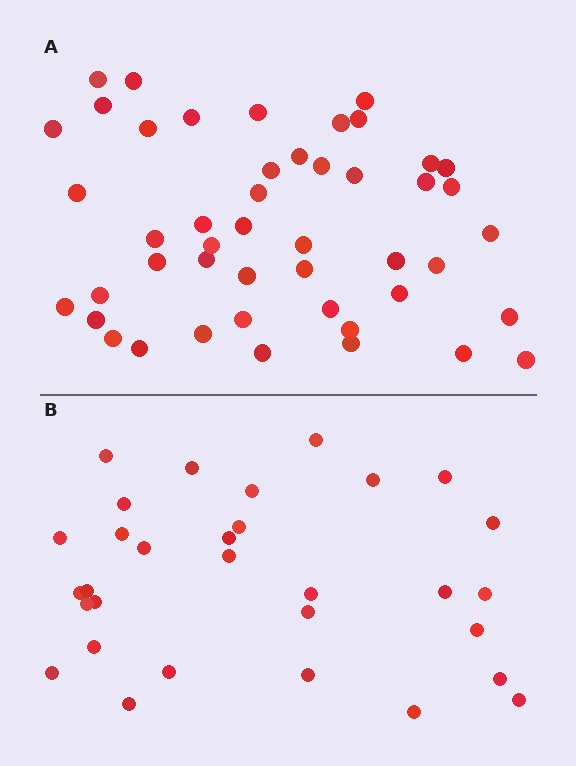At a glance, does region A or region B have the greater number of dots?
Region A (the top region) has more dots.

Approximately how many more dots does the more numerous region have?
Region A has approximately 15 more dots than region B.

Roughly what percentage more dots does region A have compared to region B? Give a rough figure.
About 50% more.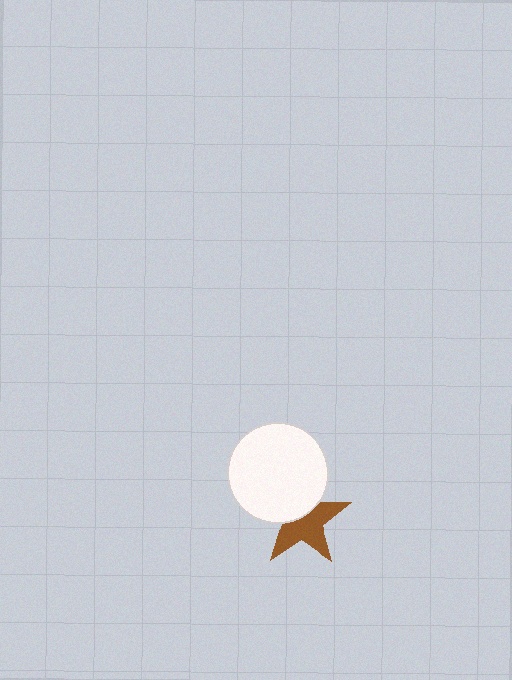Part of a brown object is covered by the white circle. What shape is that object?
It is a star.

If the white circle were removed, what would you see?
You would see the complete brown star.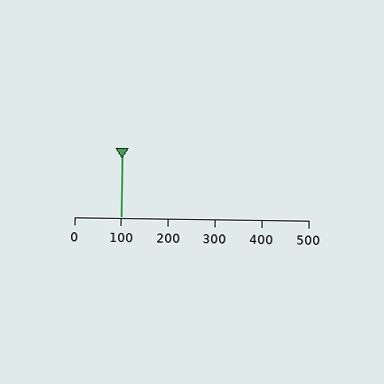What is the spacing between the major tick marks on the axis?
The major ticks are spaced 100 apart.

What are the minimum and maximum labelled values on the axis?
The axis runs from 0 to 500.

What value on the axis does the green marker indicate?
The marker indicates approximately 100.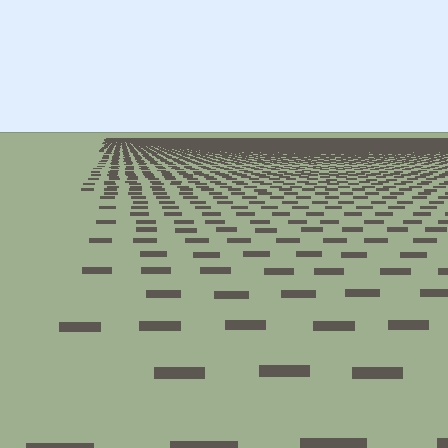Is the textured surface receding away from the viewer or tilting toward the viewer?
The surface is receding away from the viewer. Texture elements get smaller and denser toward the top.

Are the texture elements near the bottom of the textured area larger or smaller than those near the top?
Larger. Near the bottom, elements are closer to the viewer and appear at a bigger on-screen size.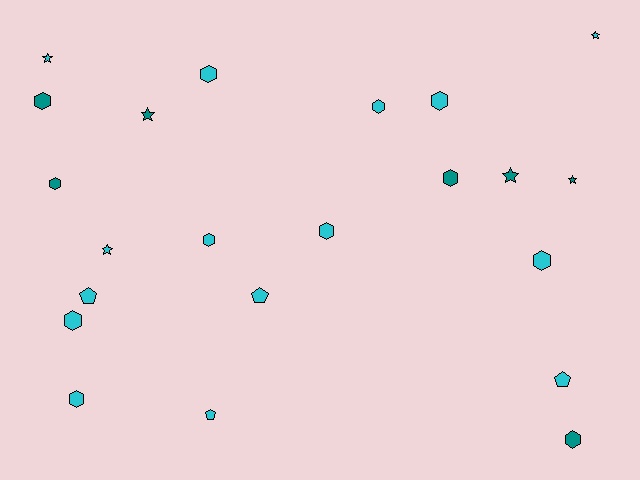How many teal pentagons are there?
There are no teal pentagons.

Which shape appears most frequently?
Hexagon, with 12 objects.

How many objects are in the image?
There are 22 objects.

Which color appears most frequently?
Cyan, with 15 objects.